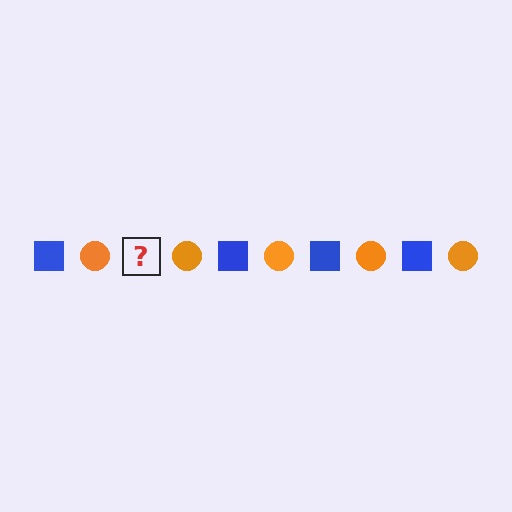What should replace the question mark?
The question mark should be replaced with a blue square.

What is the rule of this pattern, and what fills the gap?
The rule is that the pattern alternates between blue square and orange circle. The gap should be filled with a blue square.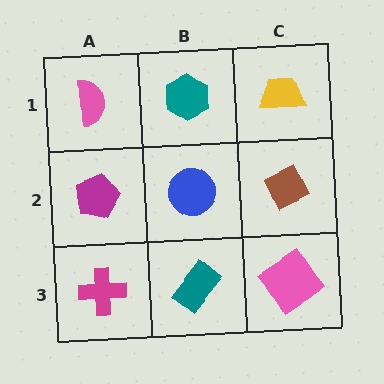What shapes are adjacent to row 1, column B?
A blue circle (row 2, column B), a pink semicircle (row 1, column A), a yellow trapezoid (row 1, column C).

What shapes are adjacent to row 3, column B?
A blue circle (row 2, column B), a magenta cross (row 3, column A), a pink diamond (row 3, column C).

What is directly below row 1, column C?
A brown diamond.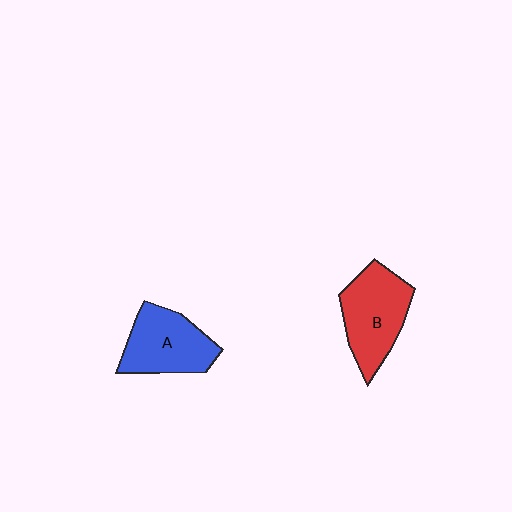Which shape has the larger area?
Shape B (red).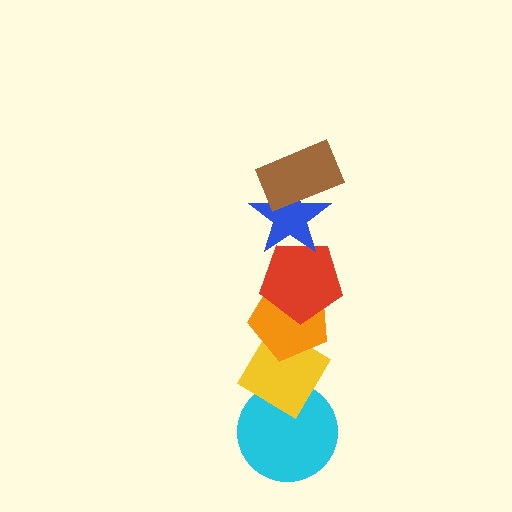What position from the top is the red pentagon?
The red pentagon is 3rd from the top.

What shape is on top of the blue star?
The brown rectangle is on top of the blue star.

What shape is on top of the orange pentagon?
The red pentagon is on top of the orange pentagon.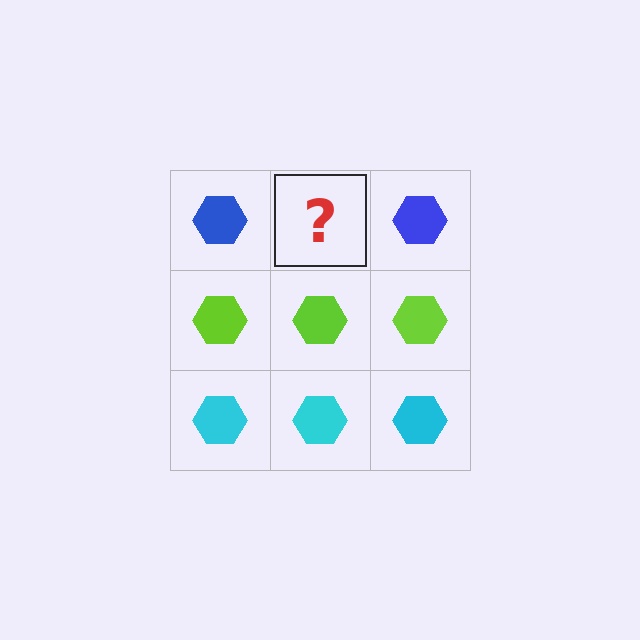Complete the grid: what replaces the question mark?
The question mark should be replaced with a blue hexagon.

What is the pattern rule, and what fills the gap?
The rule is that each row has a consistent color. The gap should be filled with a blue hexagon.